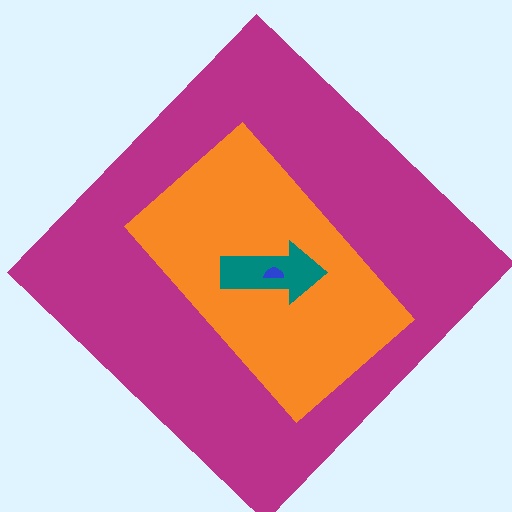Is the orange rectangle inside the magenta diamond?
Yes.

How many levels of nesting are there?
4.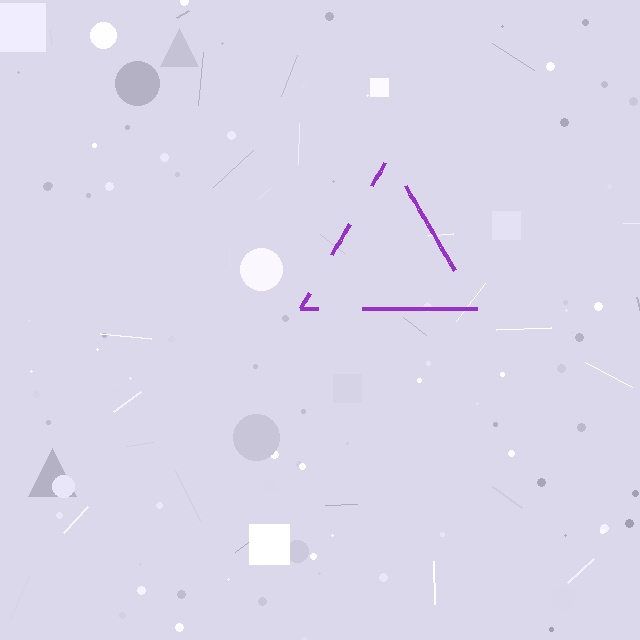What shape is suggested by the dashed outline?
The dashed outline suggests a triangle.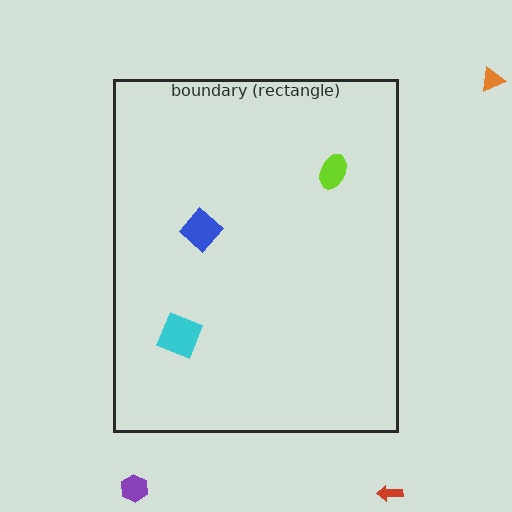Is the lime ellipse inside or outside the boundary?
Inside.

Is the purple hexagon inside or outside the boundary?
Outside.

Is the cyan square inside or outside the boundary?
Inside.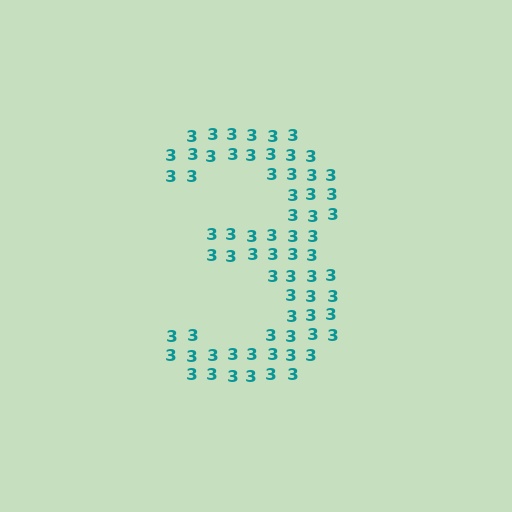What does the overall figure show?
The overall figure shows the digit 3.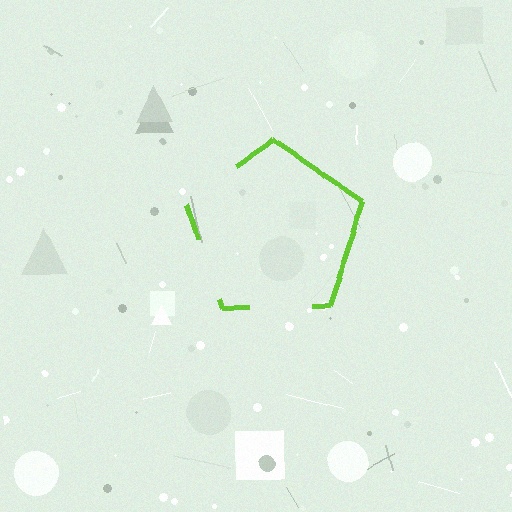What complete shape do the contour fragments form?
The contour fragments form a pentagon.